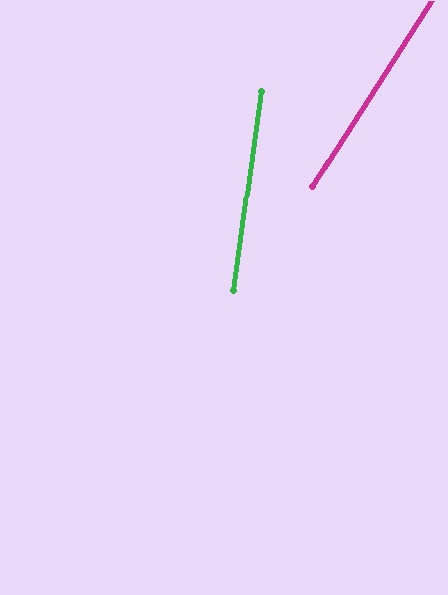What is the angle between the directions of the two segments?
Approximately 25 degrees.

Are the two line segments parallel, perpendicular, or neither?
Neither parallel nor perpendicular — they differ by about 25°.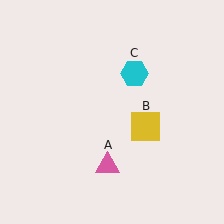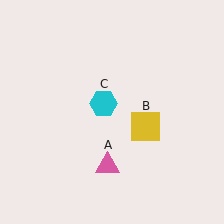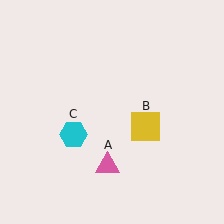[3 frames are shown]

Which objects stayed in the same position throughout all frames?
Pink triangle (object A) and yellow square (object B) remained stationary.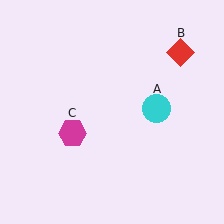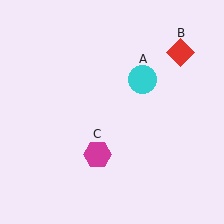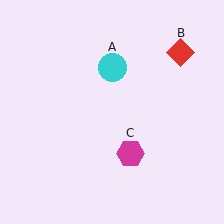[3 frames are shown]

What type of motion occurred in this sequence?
The cyan circle (object A), magenta hexagon (object C) rotated counterclockwise around the center of the scene.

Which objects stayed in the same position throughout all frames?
Red diamond (object B) remained stationary.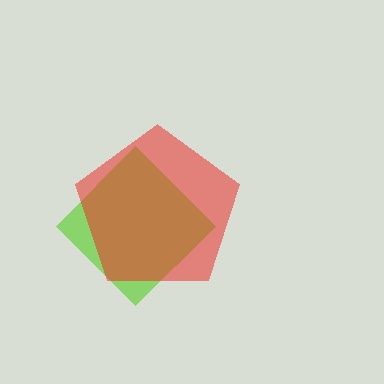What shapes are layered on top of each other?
The layered shapes are: a lime diamond, a red pentagon.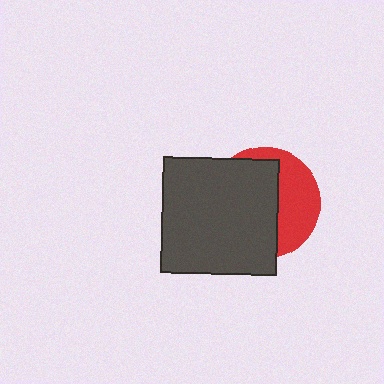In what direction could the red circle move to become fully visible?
The red circle could move right. That would shift it out from behind the dark gray square entirely.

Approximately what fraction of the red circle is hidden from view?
Roughly 62% of the red circle is hidden behind the dark gray square.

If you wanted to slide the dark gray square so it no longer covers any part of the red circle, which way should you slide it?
Slide it left — that is the most direct way to separate the two shapes.